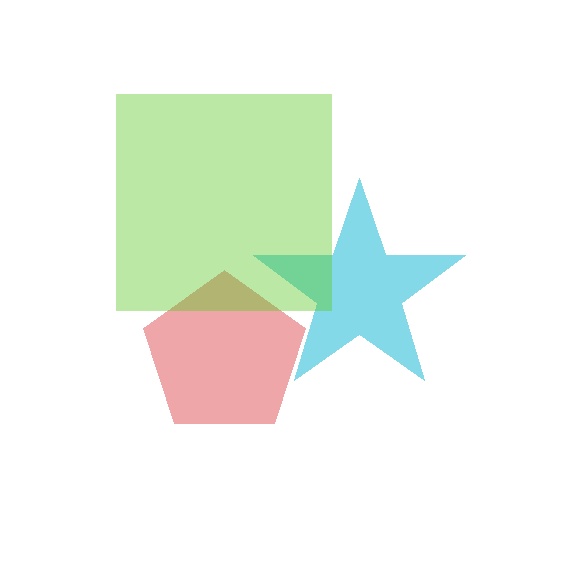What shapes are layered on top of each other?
The layered shapes are: a cyan star, a red pentagon, a lime square.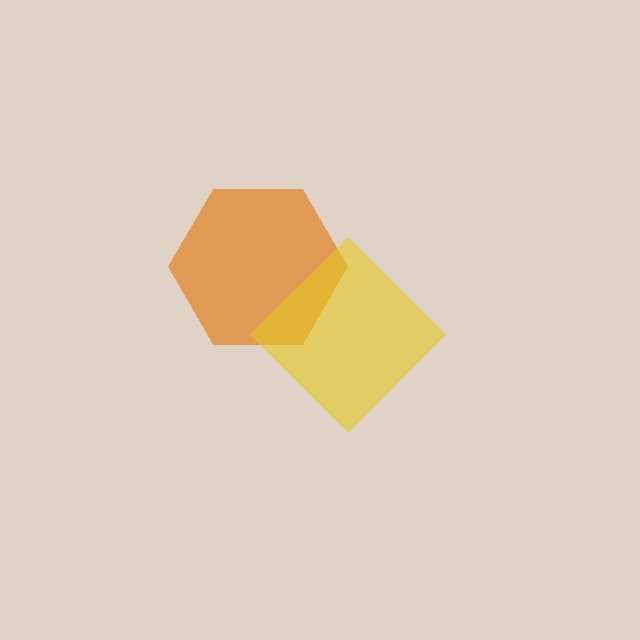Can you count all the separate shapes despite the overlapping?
Yes, there are 2 separate shapes.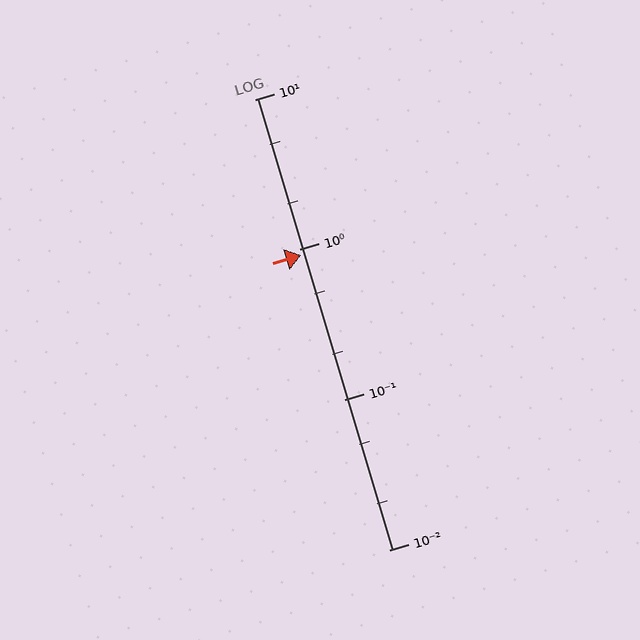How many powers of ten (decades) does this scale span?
The scale spans 3 decades, from 0.01 to 10.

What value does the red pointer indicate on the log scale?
The pointer indicates approximately 0.92.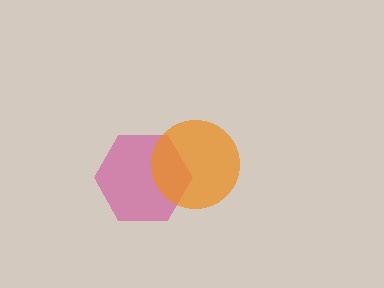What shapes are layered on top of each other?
The layered shapes are: a magenta hexagon, an orange circle.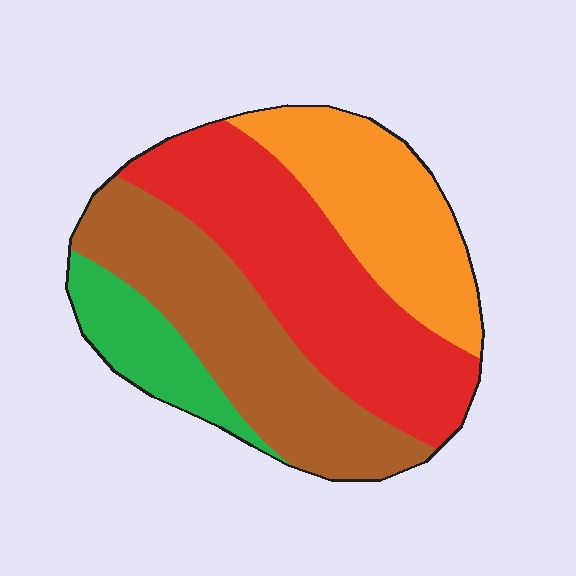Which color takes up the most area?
Red, at roughly 35%.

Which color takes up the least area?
Green, at roughly 10%.